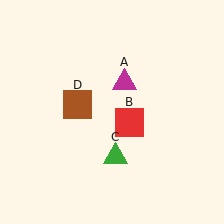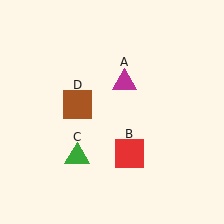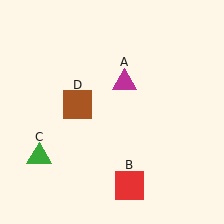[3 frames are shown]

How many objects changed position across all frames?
2 objects changed position: red square (object B), green triangle (object C).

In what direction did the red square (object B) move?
The red square (object B) moved down.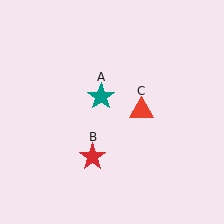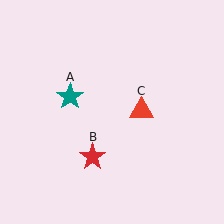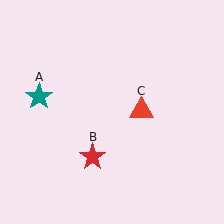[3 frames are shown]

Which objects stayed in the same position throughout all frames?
Red star (object B) and red triangle (object C) remained stationary.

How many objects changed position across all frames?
1 object changed position: teal star (object A).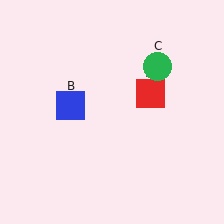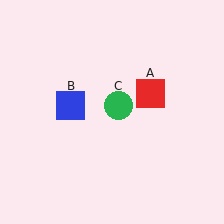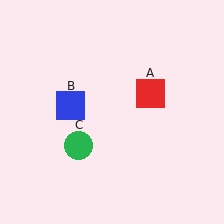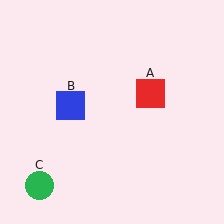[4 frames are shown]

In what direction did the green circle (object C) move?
The green circle (object C) moved down and to the left.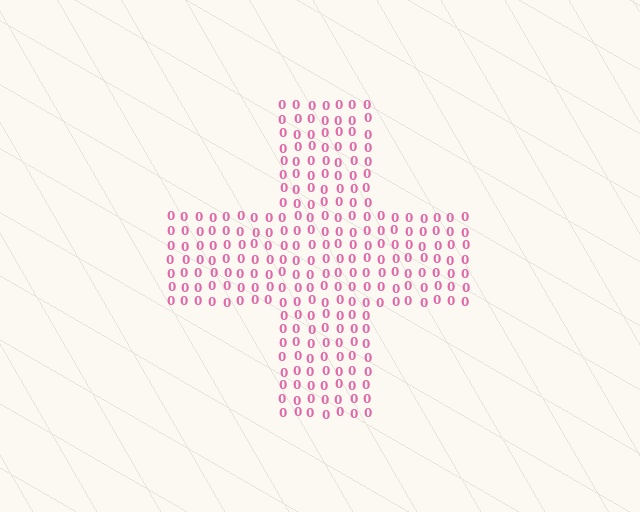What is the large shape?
The large shape is a cross.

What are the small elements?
The small elements are digit 0's.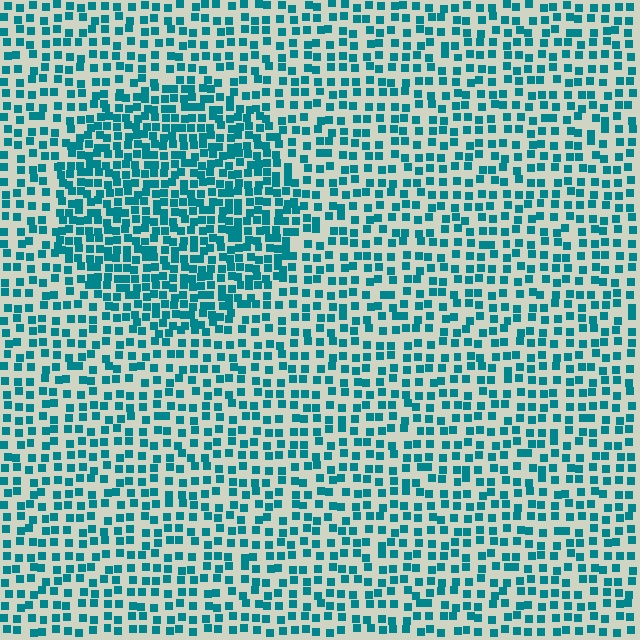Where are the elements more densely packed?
The elements are more densely packed inside the circle boundary.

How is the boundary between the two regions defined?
The boundary is defined by a change in element density (approximately 1.8x ratio). All elements are the same color, size, and shape.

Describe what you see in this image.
The image contains small teal elements arranged at two different densities. A circle-shaped region is visible where the elements are more densely packed than the surrounding area.